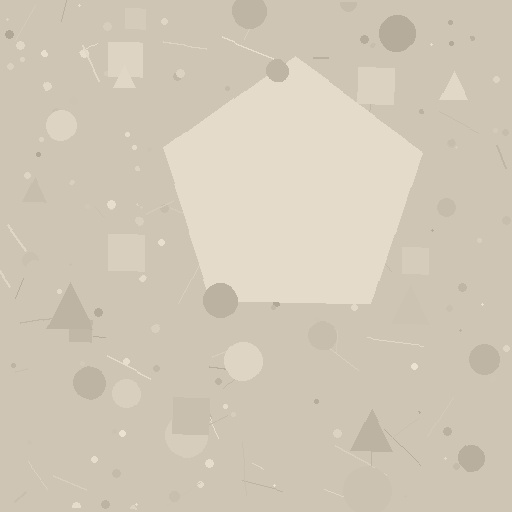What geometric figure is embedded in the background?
A pentagon is embedded in the background.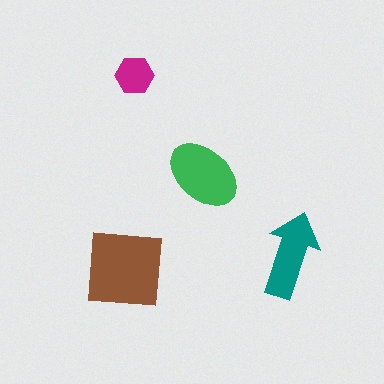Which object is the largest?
The brown square.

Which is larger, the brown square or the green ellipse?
The brown square.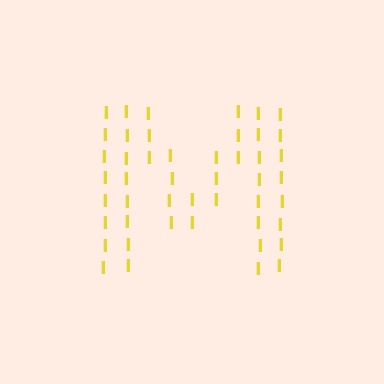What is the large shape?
The large shape is the letter M.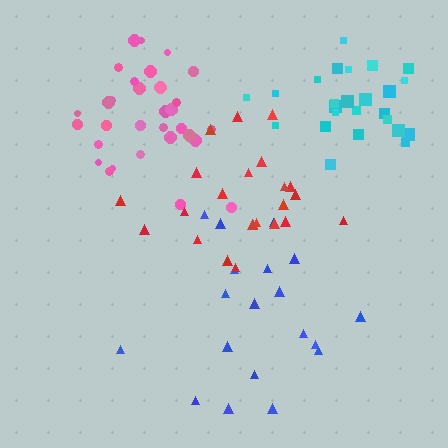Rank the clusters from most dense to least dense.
pink, cyan, red, blue.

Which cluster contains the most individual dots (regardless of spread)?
Pink (32).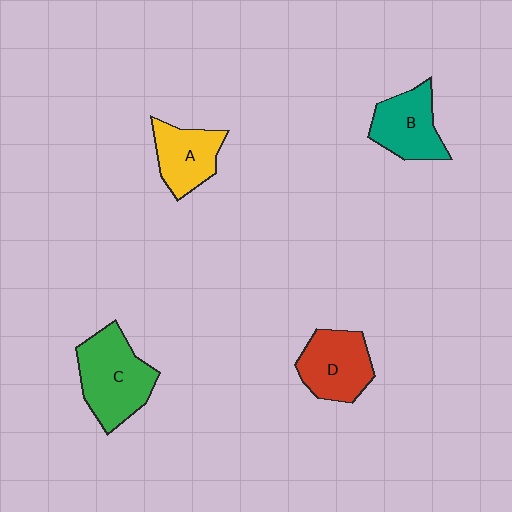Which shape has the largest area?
Shape C (green).